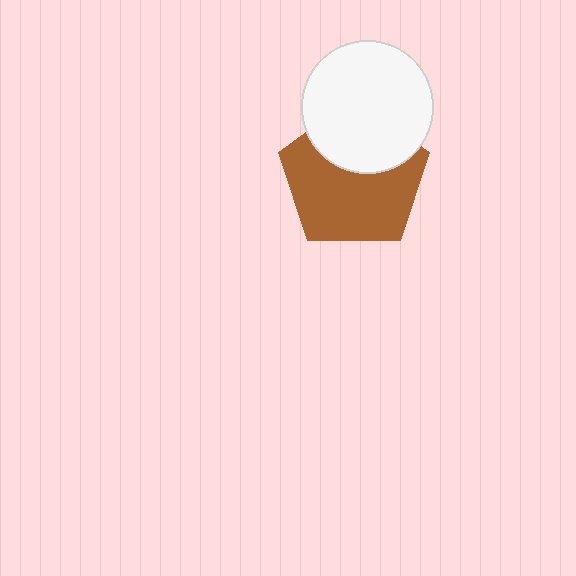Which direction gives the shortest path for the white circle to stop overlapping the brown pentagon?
Moving up gives the shortest separation.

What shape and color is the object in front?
The object in front is a white circle.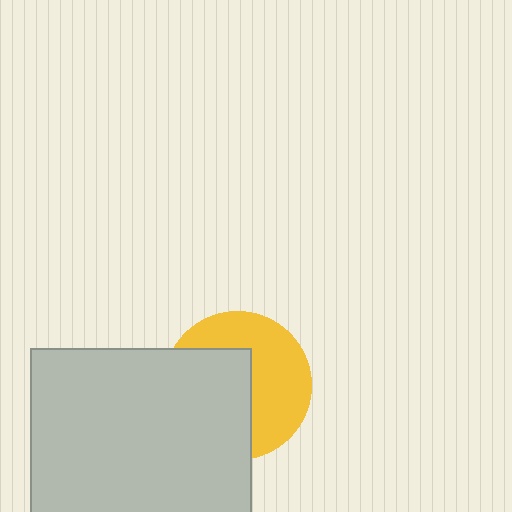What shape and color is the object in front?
The object in front is a light gray square.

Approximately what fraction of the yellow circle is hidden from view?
Roughly 50% of the yellow circle is hidden behind the light gray square.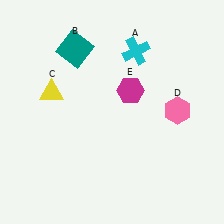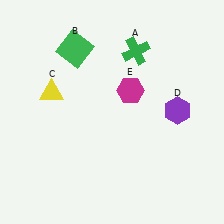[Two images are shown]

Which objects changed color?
A changed from cyan to green. B changed from teal to green. D changed from pink to purple.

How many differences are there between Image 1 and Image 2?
There are 3 differences between the two images.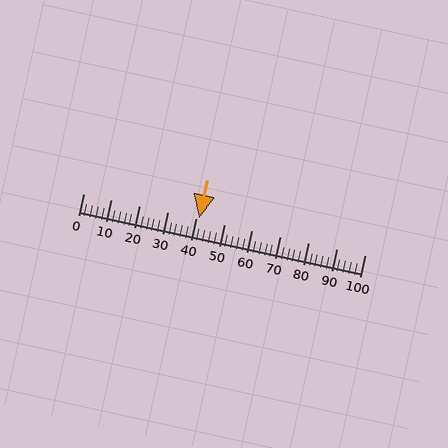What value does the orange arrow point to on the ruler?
The orange arrow points to approximately 41.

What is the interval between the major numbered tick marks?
The major tick marks are spaced 10 units apart.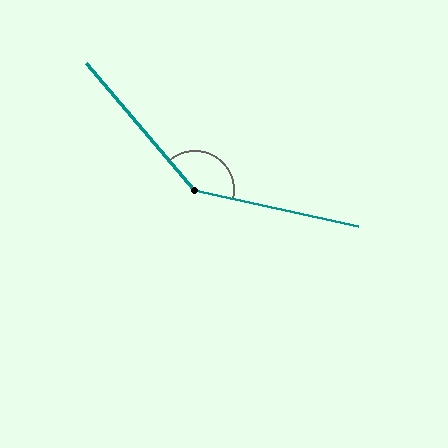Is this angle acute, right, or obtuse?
It is obtuse.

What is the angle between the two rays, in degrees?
Approximately 143 degrees.